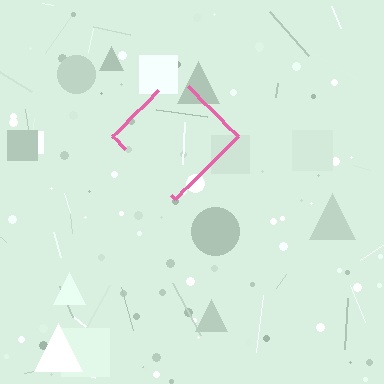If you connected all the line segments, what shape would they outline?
They would outline a diamond.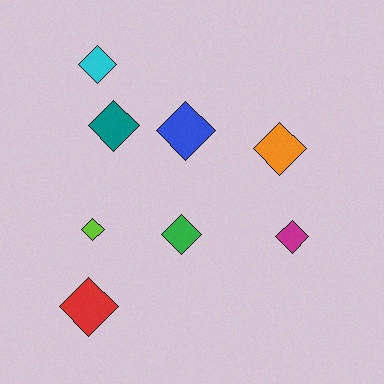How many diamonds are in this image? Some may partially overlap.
There are 8 diamonds.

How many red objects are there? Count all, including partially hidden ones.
There is 1 red object.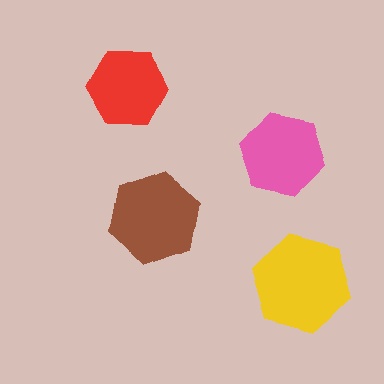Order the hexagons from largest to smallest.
the yellow one, the brown one, the pink one, the red one.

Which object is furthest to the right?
The yellow hexagon is rightmost.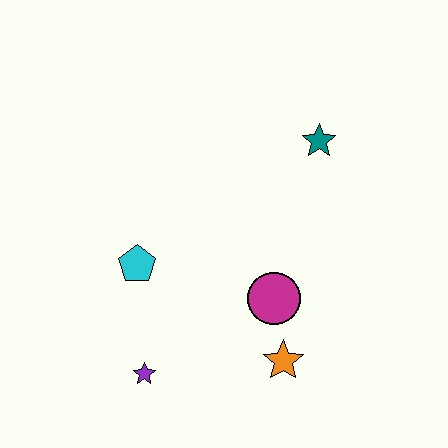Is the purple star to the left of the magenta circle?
Yes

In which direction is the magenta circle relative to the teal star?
The magenta circle is below the teal star.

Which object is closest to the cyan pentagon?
The purple star is closest to the cyan pentagon.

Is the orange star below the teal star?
Yes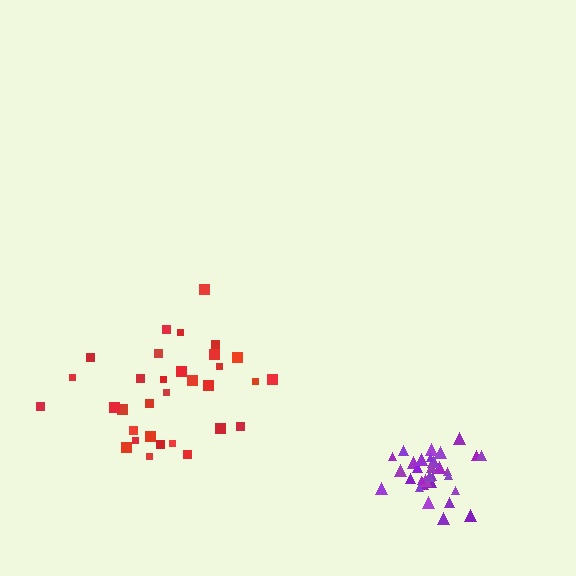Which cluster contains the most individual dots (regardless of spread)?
Red (32).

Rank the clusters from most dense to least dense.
purple, red.